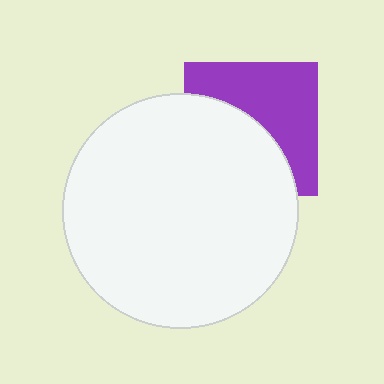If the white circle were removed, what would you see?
You would see the complete purple square.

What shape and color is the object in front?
The object in front is a white circle.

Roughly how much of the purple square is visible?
About half of it is visible (roughly 51%).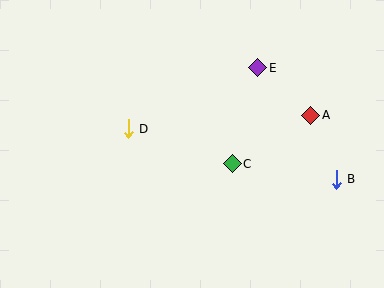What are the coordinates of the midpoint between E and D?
The midpoint between E and D is at (193, 98).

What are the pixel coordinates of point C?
Point C is at (232, 164).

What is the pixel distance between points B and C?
The distance between B and C is 105 pixels.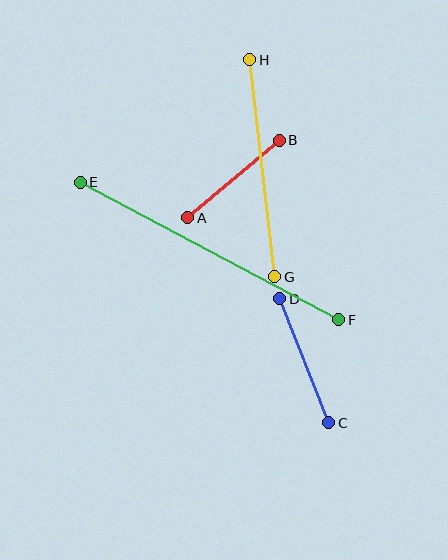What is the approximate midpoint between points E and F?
The midpoint is at approximately (209, 251) pixels.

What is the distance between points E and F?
The distance is approximately 293 pixels.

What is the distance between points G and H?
The distance is approximately 218 pixels.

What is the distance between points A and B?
The distance is approximately 120 pixels.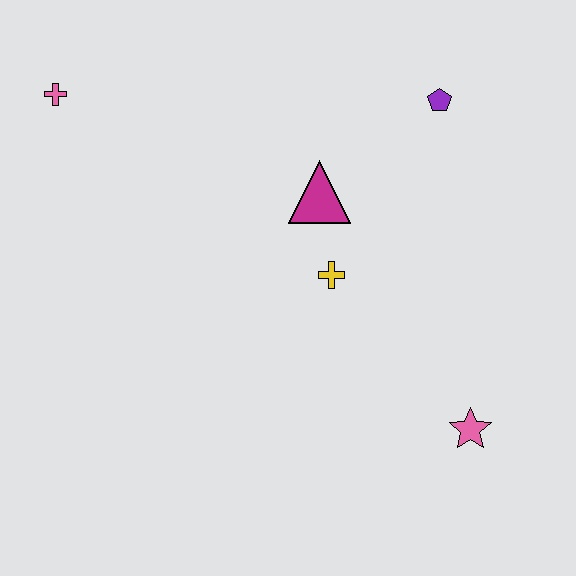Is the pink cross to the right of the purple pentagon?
No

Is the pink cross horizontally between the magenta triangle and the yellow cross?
No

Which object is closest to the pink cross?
The magenta triangle is closest to the pink cross.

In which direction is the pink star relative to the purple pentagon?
The pink star is below the purple pentagon.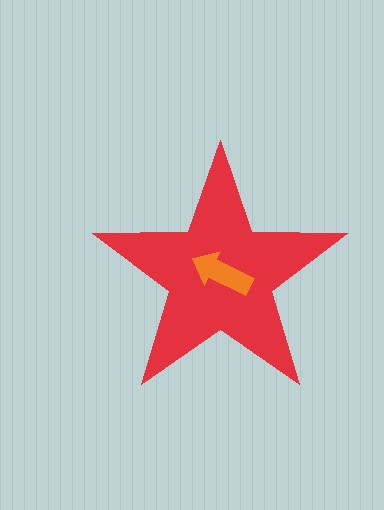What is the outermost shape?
The red star.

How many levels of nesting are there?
2.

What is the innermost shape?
The orange arrow.